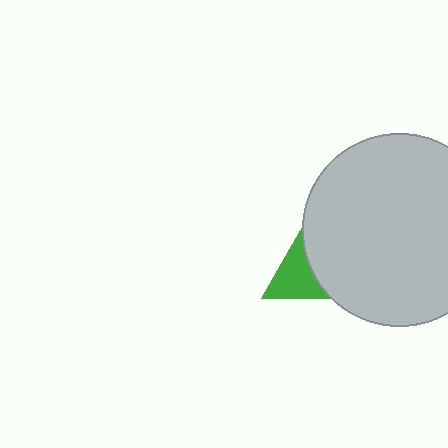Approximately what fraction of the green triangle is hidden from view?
Roughly 66% of the green triangle is hidden behind the light gray circle.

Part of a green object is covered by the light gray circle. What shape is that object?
It is a triangle.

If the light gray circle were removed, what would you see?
You would see the complete green triangle.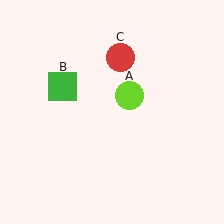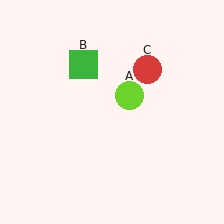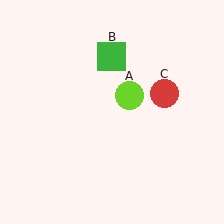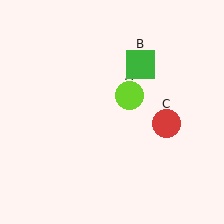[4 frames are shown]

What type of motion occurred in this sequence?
The green square (object B), red circle (object C) rotated clockwise around the center of the scene.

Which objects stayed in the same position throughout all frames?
Lime circle (object A) remained stationary.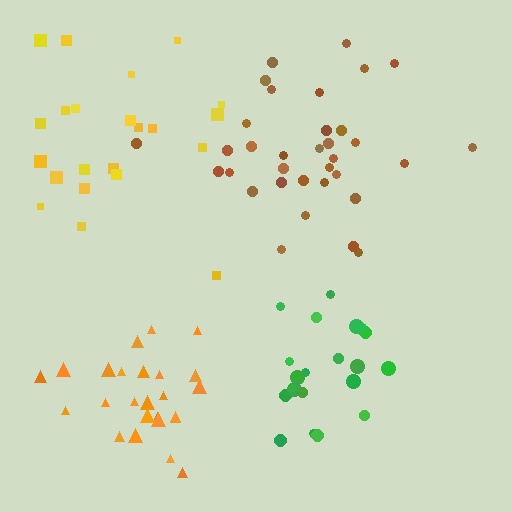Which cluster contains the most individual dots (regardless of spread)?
Brown (34).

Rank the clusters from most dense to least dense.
green, orange, brown, yellow.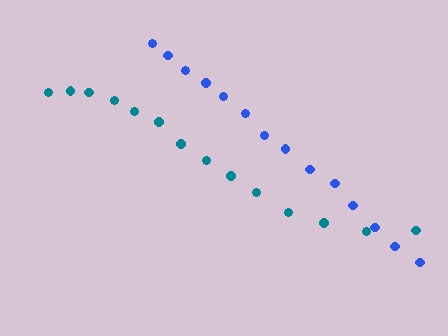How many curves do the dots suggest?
There are 2 distinct paths.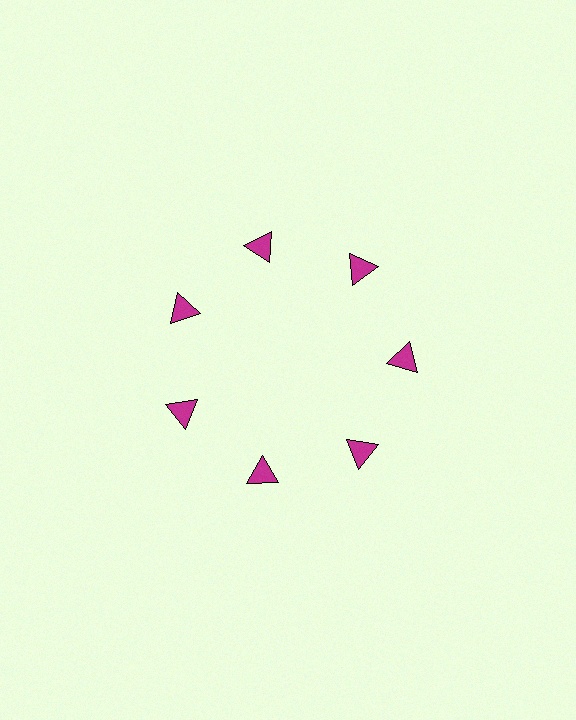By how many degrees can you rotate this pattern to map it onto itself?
The pattern maps onto itself every 51 degrees of rotation.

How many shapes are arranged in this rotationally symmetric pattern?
There are 7 shapes, arranged in 7 groups of 1.